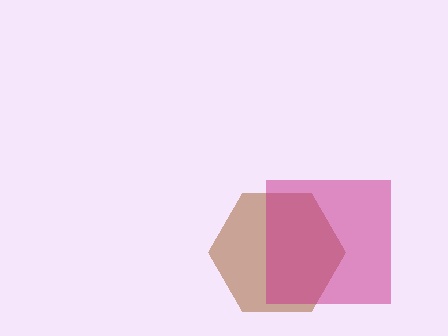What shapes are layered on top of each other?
The layered shapes are: a brown hexagon, a magenta square.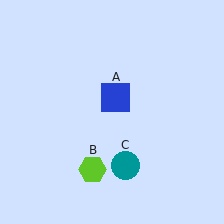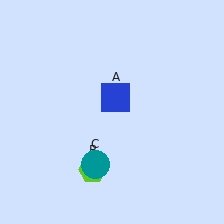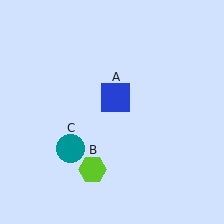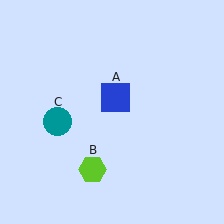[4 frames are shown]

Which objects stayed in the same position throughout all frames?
Blue square (object A) and lime hexagon (object B) remained stationary.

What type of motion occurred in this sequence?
The teal circle (object C) rotated clockwise around the center of the scene.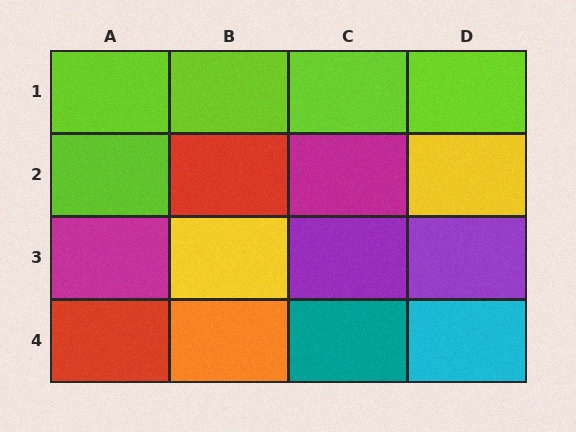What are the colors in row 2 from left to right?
Lime, red, magenta, yellow.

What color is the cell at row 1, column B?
Lime.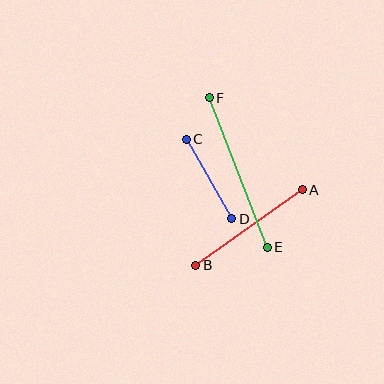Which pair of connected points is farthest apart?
Points E and F are farthest apart.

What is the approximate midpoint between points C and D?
The midpoint is at approximately (209, 179) pixels.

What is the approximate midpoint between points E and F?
The midpoint is at approximately (238, 173) pixels.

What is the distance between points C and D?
The distance is approximately 92 pixels.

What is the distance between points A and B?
The distance is approximately 131 pixels.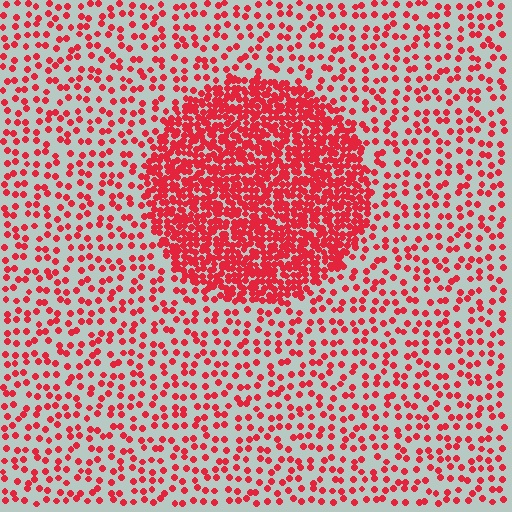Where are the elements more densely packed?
The elements are more densely packed inside the circle boundary.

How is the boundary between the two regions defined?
The boundary is defined by a change in element density (approximately 3.0x ratio). All elements are the same color, size, and shape.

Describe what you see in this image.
The image contains small red elements arranged at two different densities. A circle-shaped region is visible where the elements are more densely packed than the surrounding area.